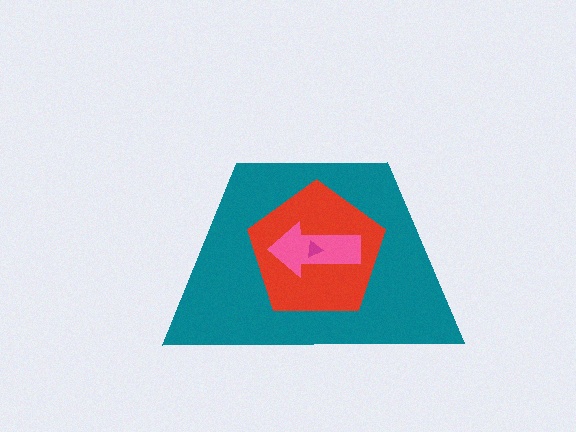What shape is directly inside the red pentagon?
The pink arrow.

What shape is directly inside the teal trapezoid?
The red pentagon.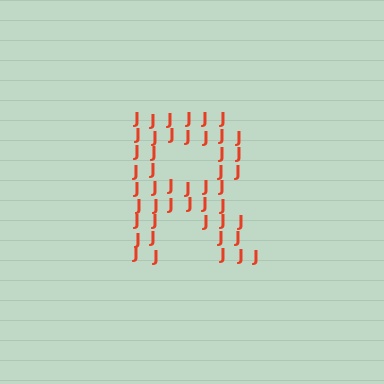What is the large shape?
The large shape is the letter R.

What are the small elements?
The small elements are letter J's.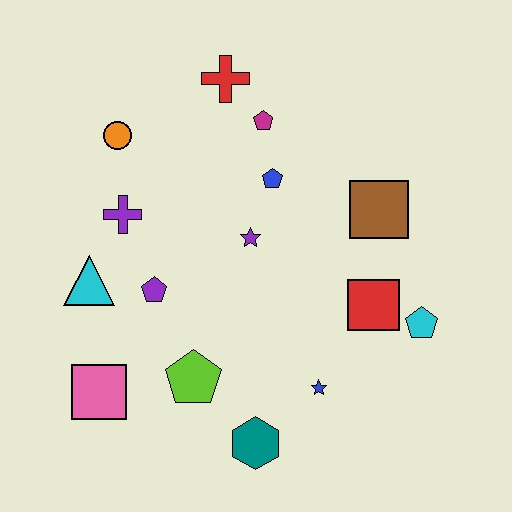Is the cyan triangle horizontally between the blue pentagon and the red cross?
No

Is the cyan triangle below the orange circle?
Yes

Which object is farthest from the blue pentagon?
The pink square is farthest from the blue pentagon.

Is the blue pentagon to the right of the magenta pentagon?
Yes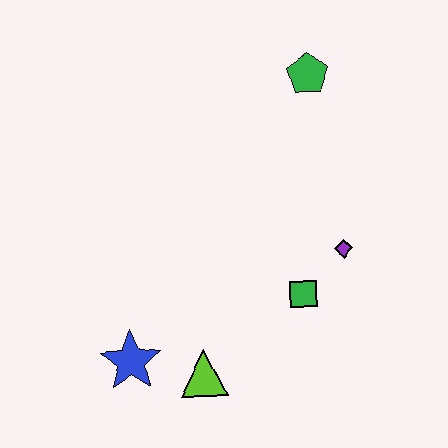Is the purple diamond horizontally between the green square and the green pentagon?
No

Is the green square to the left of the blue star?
No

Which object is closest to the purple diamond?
The green square is closest to the purple diamond.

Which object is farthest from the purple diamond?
The blue star is farthest from the purple diamond.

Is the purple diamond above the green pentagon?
No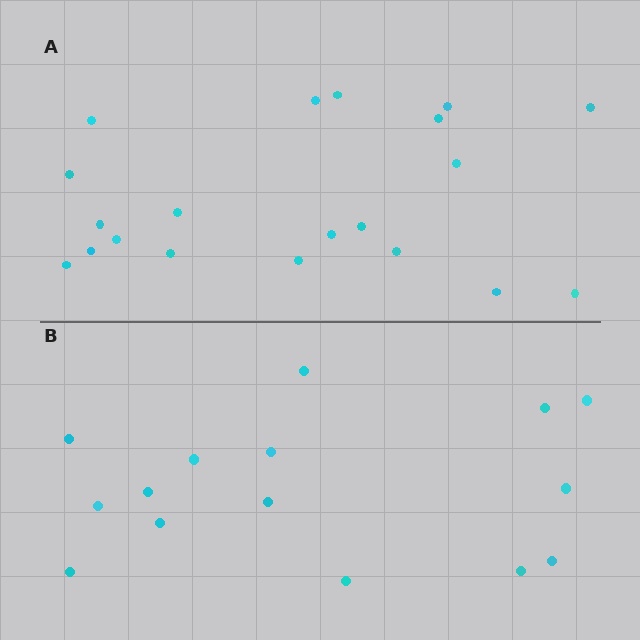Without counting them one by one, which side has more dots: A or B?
Region A (the top region) has more dots.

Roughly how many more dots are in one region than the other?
Region A has about 5 more dots than region B.